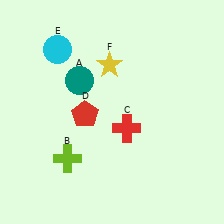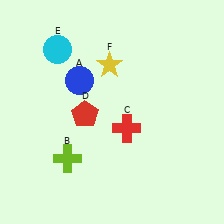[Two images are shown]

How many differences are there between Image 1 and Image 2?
There is 1 difference between the two images.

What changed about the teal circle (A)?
In Image 1, A is teal. In Image 2, it changed to blue.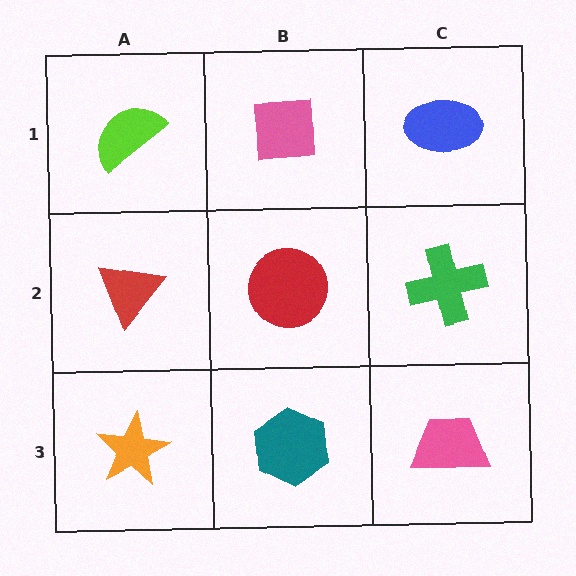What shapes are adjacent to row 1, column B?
A red circle (row 2, column B), a lime semicircle (row 1, column A), a blue ellipse (row 1, column C).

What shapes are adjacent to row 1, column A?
A red triangle (row 2, column A), a pink square (row 1, column B).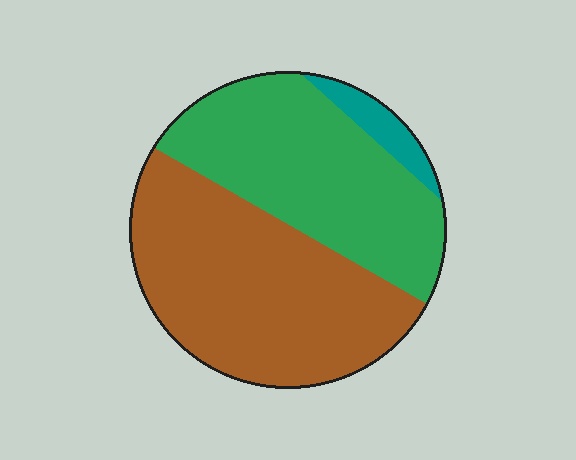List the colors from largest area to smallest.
From largest to smallest: brown, green, teal.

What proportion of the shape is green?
Green covers roughly 40% of the shape.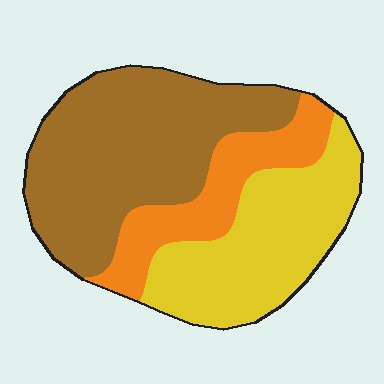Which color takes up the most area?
Brown, at roughly 45%.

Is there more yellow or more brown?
Brown.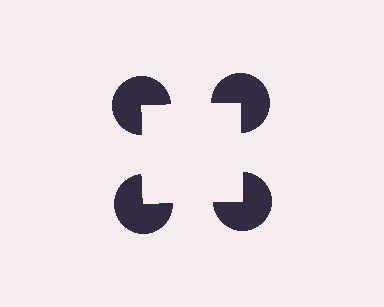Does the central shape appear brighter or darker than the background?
It typically appears slightly brighter than the background, even though no actual brightness change is drawn.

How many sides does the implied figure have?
4 sides.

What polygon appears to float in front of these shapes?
An illusory square — its edges are inferred from the aligned wedge cuts in the pac-man discs, not physically drawn.